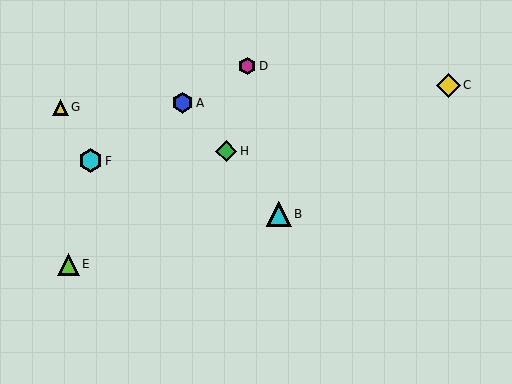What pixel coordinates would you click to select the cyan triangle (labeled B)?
Click at (279, 214) to select the cyan triangle B.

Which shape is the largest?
The cyan triangle (labeled B) is the largest.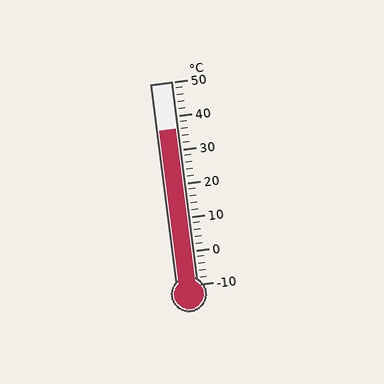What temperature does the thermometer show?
The thermometer shows approximately 36°C.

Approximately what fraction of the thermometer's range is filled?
The thermometer is filled to approximately 75% of its range.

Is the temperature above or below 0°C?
The temperature is above 0°C.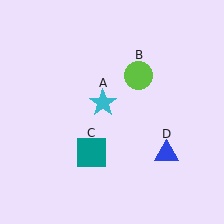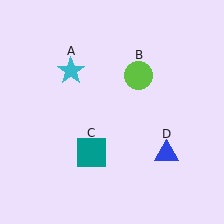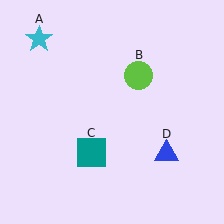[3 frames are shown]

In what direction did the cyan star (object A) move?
The cyan star (object A) moved up and to the left.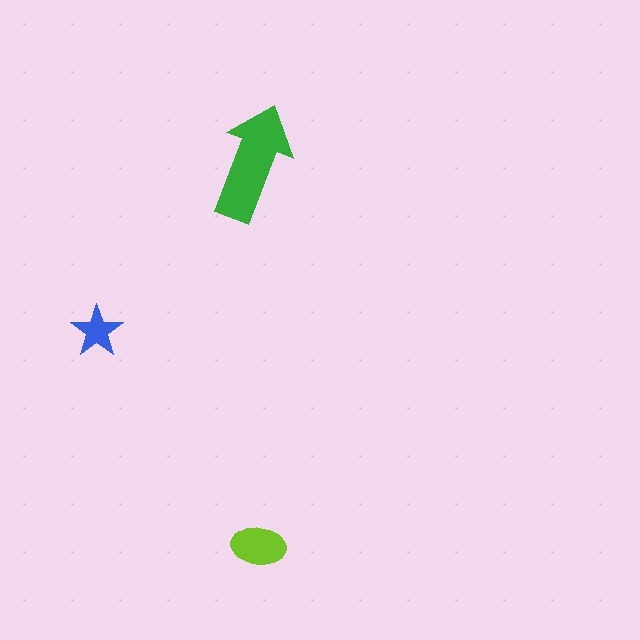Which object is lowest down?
The lime ellipse is bottommost.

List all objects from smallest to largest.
The blue star, the lime ellipse, the green arrow.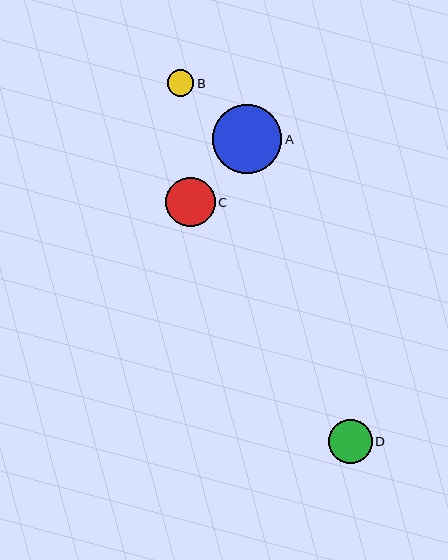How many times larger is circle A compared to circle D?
Circle A is approximately 1.6 times the size of circle D.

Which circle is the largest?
Circle A is the largest with a size of approximately 69 pixels.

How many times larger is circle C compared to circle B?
Circle C is approximately 1.9 times the size of circle B.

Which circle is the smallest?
Circle B is the smallest with a size of approximately 27 pixels.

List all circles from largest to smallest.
From largest to smallest: A, C, D, B.